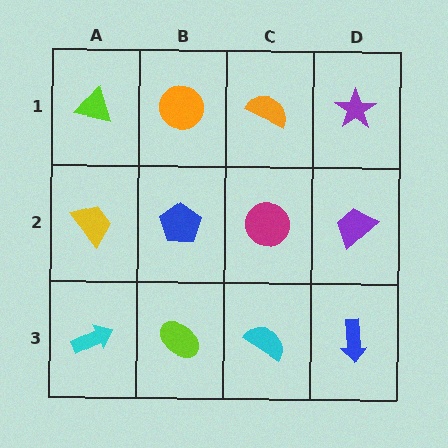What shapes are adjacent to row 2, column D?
A purple star (row 1, column D), a blue arrow (row 3, column D), a magenta circle (row 2, column C).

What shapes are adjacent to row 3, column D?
A purple trapezoid (row 2, column D), a cyan semicircle (row 3, column C).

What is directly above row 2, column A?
A lime triangle.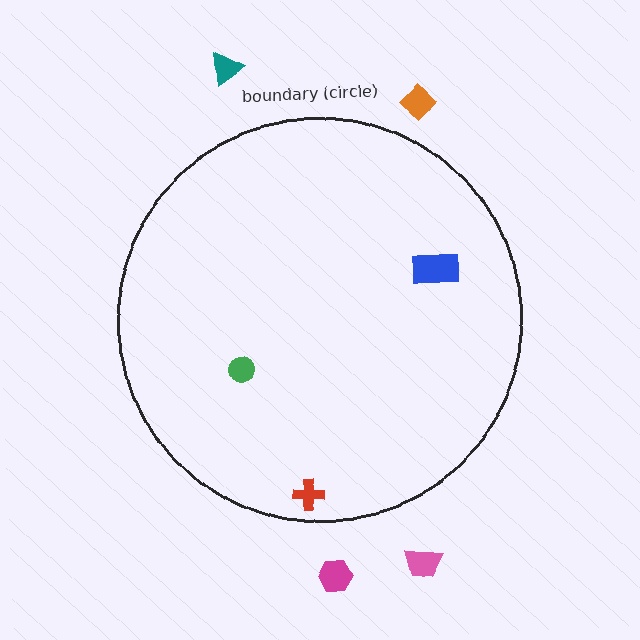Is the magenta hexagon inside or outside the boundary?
Outside.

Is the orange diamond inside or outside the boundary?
Outside.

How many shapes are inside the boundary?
3 inside, 4 outside.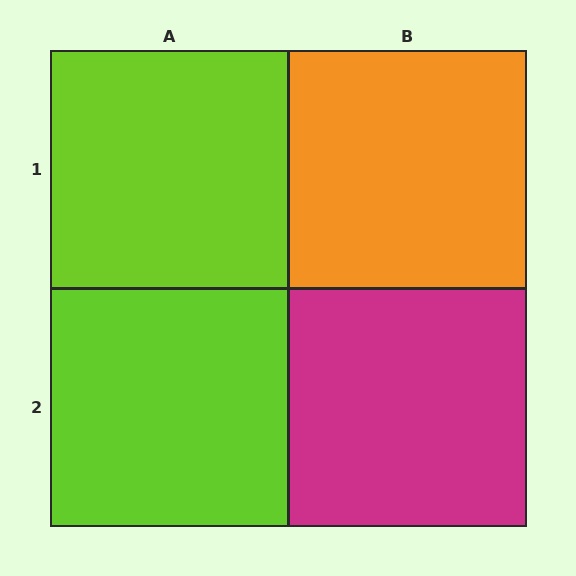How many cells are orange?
1 cell is orange.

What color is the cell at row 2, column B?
Magenta.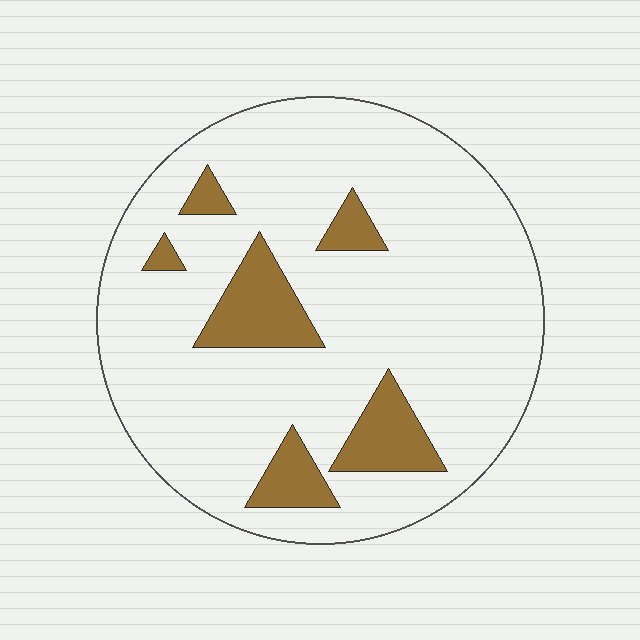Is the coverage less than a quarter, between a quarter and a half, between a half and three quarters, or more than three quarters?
Less than a quarter.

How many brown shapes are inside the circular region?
6.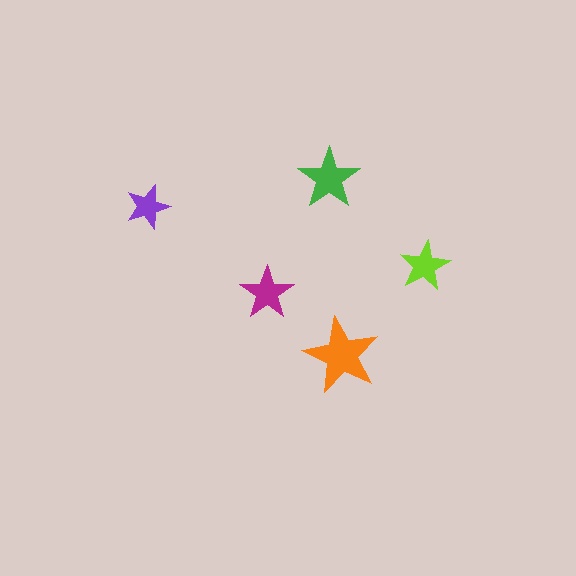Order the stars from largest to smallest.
the orange one, the green one, the magenta one, the lime one, the purple one.